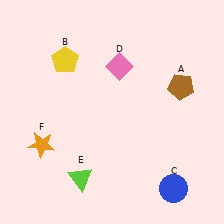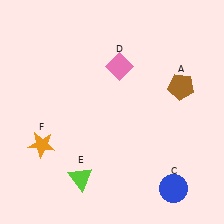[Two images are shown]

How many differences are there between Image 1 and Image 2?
There is 1 difference between the two images.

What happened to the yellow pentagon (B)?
The yellow pentagon (B) was removed in Image 2. It was in the top-left area of Image 1.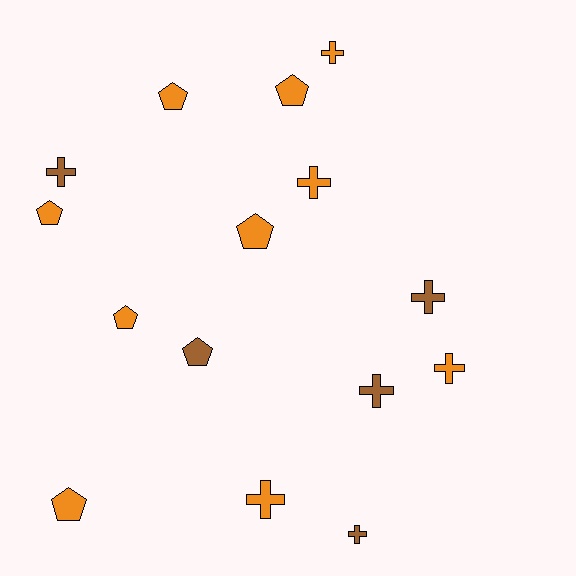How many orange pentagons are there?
There are 6 orange pentagons.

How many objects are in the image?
There are 15 objects.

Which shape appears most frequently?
Cross, with 8 objects.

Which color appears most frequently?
Orange, with 10 objects.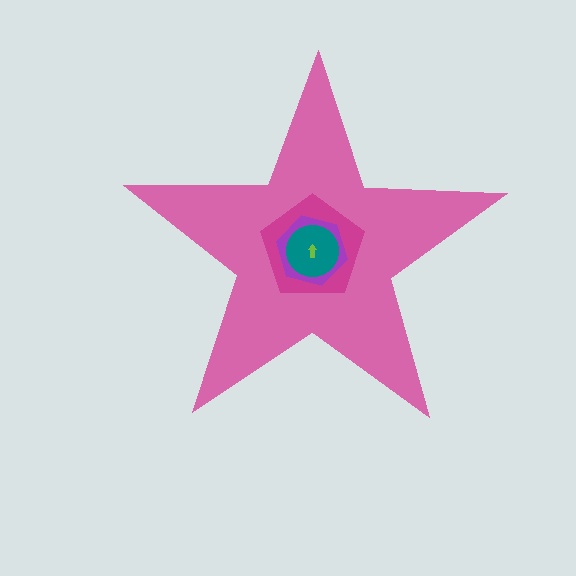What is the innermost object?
The lime arrow.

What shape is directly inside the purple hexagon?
The teal circle.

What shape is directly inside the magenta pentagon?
The purple hexagon.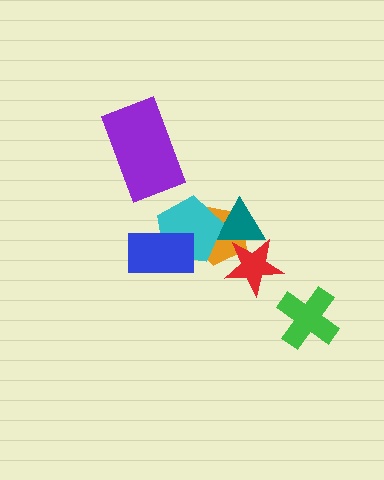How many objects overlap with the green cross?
0 objects overlap with the green cross.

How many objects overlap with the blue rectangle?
1 object overlaps with the blue rectangle.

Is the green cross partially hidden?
No, no other shape covers it.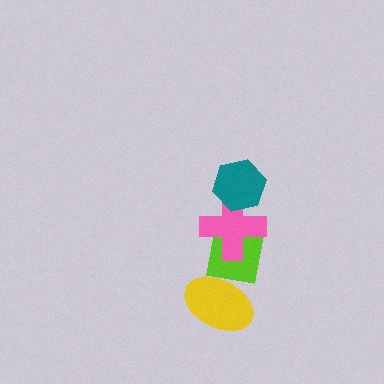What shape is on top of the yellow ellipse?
The lime square is on top of the yellow ellipse.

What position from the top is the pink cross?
The pink cross is 2nd from the top.